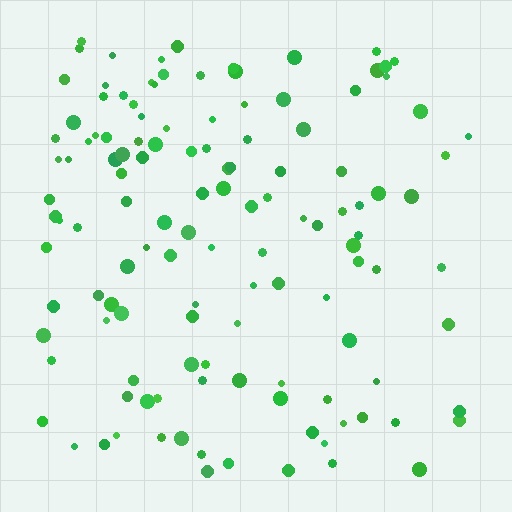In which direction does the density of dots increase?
From right to left, with the left side densest.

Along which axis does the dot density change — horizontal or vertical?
Horizontal.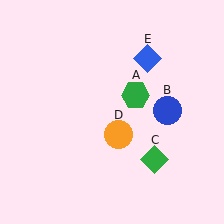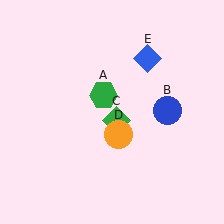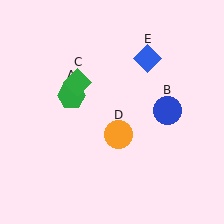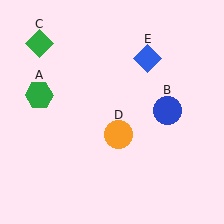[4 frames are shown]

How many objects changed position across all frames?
2 objects changed position: green hexagon (object A), green diamond (object C).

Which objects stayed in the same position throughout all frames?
Blue circle (object B) and orange circle (object D) and blue diamond (object E) remained stationary.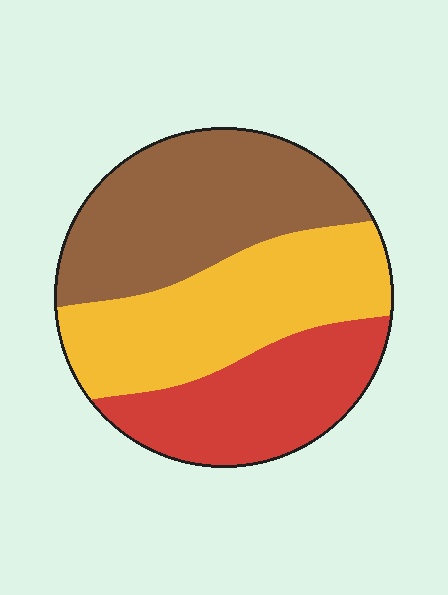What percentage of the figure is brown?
Brown covers about 35% of the figure.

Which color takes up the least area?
Red, at roughly 25%.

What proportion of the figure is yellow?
Yellow covers around 35% of the figure.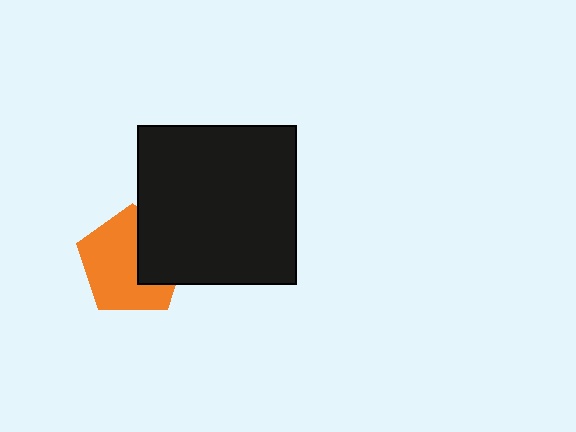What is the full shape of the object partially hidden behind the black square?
The partially hidden object is an orange pentagon.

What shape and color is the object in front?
The object in front is a black square.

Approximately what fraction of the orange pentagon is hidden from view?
Roughly 34% of the orange pentagon is hidden behind the black square.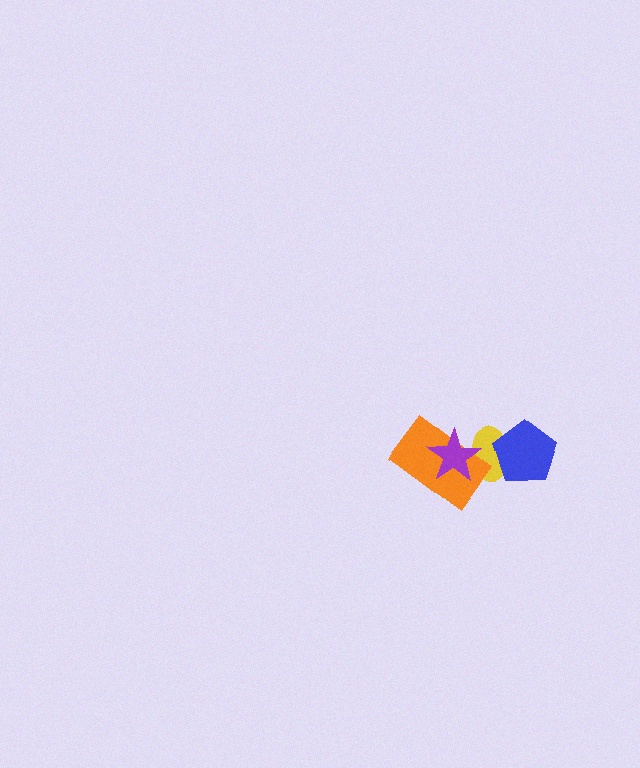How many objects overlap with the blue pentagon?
1 object overlaps with the blue pentagon.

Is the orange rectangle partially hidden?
Yes, it is partially covered by another shape.